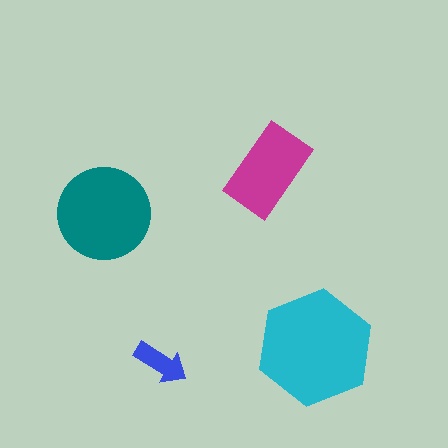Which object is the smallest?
The blue arrow.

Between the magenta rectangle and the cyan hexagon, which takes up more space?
The cyan hexagon.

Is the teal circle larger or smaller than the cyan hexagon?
Smaller.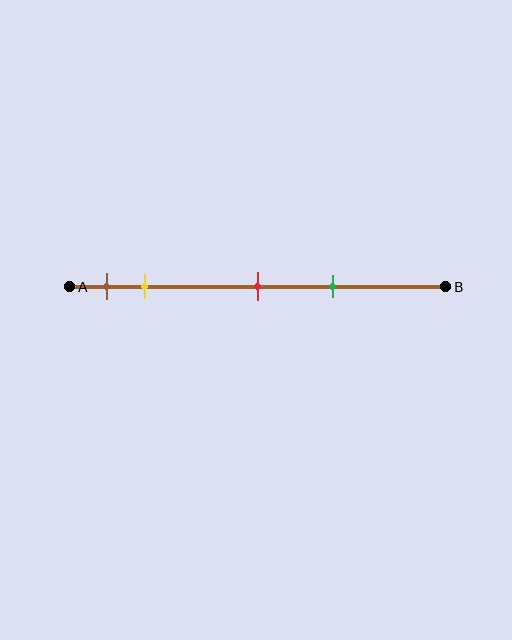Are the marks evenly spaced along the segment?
No, the marks are not evenly spaced.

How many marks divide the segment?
There are 4 marks dividing the segment.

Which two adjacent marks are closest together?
The brown and yellow marks are the closest adjacent pair.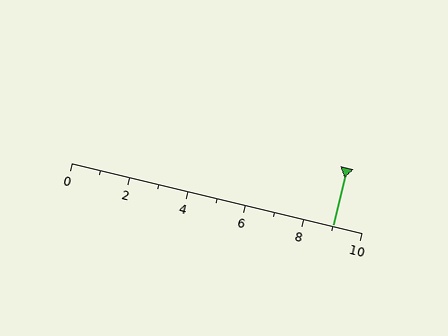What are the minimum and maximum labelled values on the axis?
The axis runs from 0 to 10.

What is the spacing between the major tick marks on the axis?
The major ticks are spaced 2 apart.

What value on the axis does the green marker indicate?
The marker indicates approximately 9.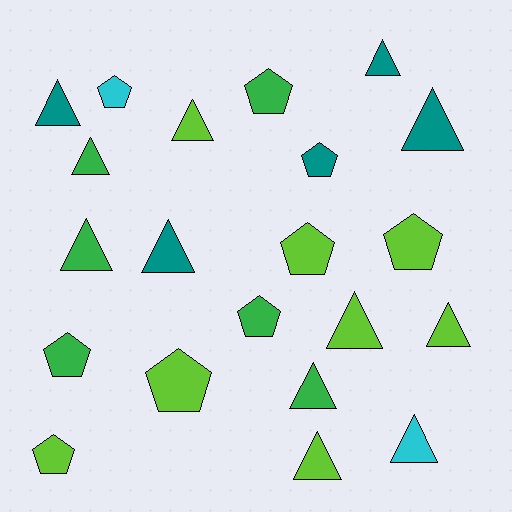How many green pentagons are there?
There are 3 green pentagons.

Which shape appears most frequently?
Triangle, with 12 objects.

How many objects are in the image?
There are 21 objects.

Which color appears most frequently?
Lime, with 8 objects.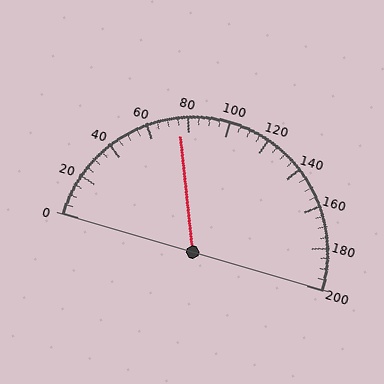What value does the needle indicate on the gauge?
The needle indicates approximately 75.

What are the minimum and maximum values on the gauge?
The gauge ranges from 0 to 200.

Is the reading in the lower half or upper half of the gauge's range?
The reading is in the lower half of the range (0 to 200).